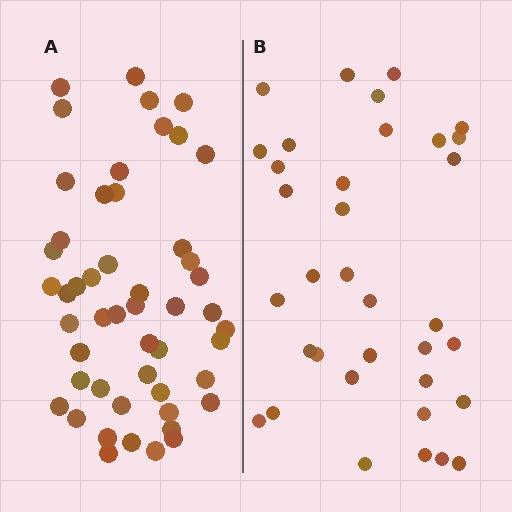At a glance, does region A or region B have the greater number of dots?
Region A (the left region) has more dots.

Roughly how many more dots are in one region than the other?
Region A has approximately 15 more dots than region B.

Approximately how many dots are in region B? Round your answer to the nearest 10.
About 40 dots. (The exact count is 35, which rounds to 40.)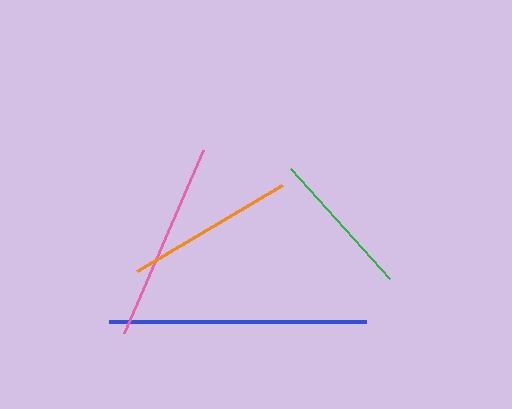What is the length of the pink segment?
The pink segment is approximately 200 pixels long.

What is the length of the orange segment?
The orange segment is approximately 169 pixels long.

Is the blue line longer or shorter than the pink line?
The blue line is longer than the pink line.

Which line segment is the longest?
The blue line is the longest at approximately 257 pixels.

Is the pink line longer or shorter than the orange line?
The pink line is longer than the orange line.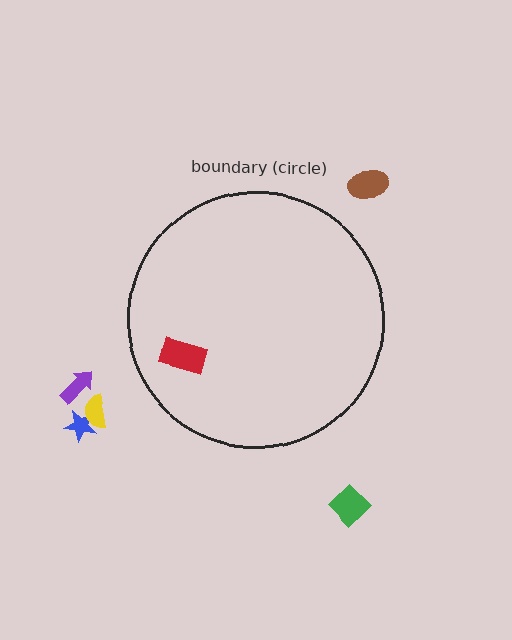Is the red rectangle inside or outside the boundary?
Inside.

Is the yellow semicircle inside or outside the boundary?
Outside.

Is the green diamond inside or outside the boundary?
Outside.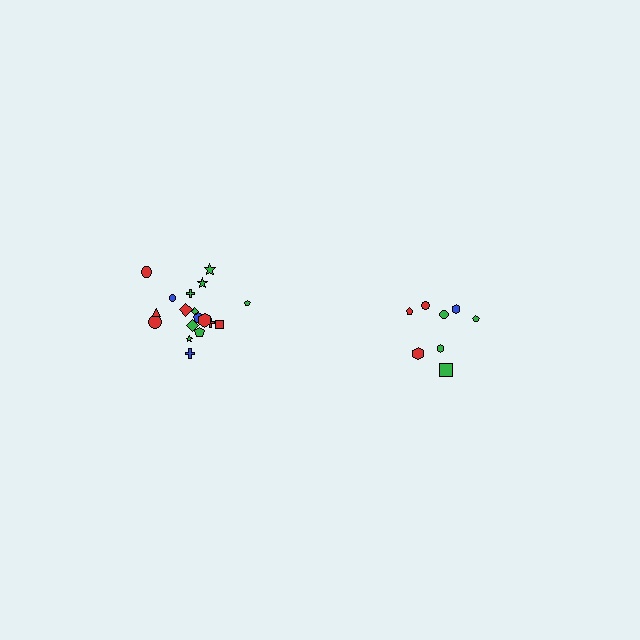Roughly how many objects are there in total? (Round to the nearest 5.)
Roughly 25 objects in total.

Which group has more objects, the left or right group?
The left group.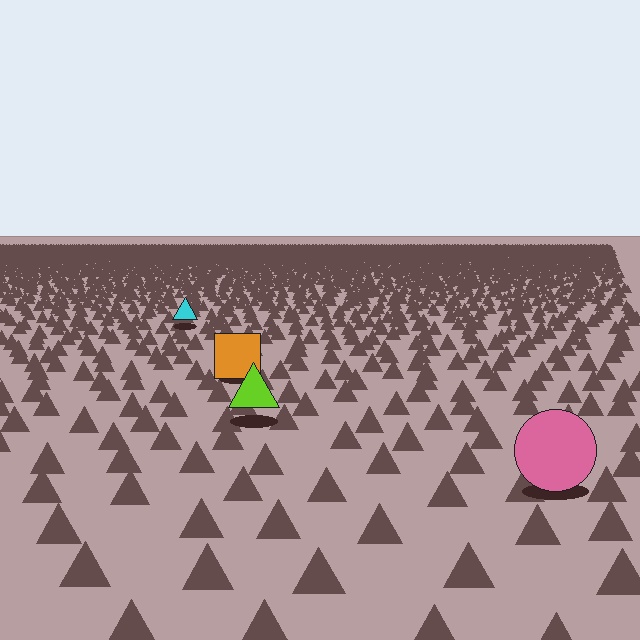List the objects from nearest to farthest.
From nearest to farthest: the pink circle, the lime triangle, the orange square, the cyan triangle.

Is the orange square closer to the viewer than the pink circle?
No. The pink circle is closer — you can tell from the texture gradient: the ground texture is coarser near it.